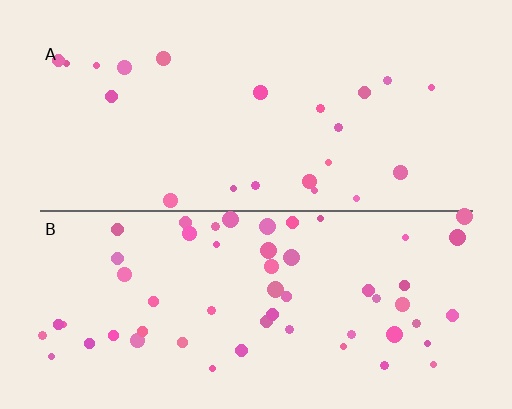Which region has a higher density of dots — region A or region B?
B (the bottom).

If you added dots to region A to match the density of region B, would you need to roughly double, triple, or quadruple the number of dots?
Approximately triple.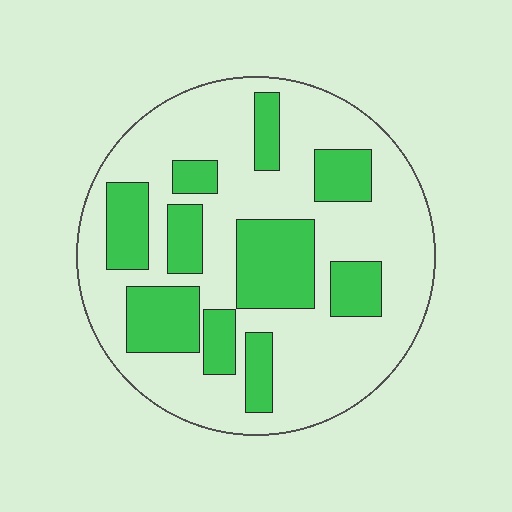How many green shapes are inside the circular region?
10.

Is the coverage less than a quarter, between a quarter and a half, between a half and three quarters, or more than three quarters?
Between a quarter and a half.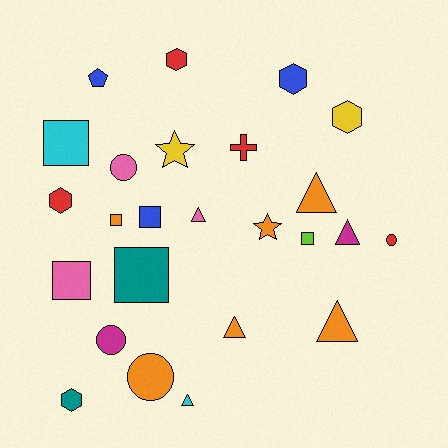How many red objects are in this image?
There are 4 red objects.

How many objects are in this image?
There are 25 objects.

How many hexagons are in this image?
There are 5 hexagons.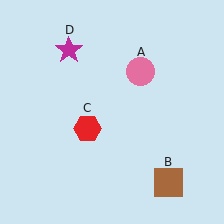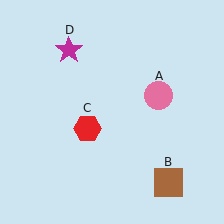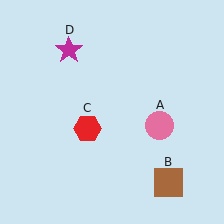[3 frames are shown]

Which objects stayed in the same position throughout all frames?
Brown square (object B) and red hexagon (object C) and magenta star (object D) remained stationary.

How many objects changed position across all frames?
1 object changed position: pink circle (object A).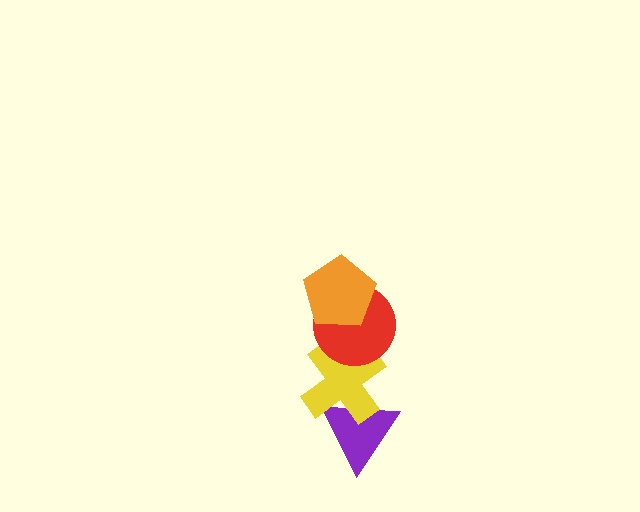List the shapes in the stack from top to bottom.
From top to bottom: the orange pentagon, the red circle, the yellow cross, the purple triangle.